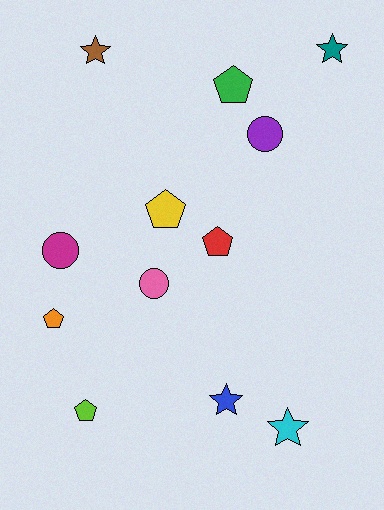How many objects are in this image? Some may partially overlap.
There are 12 objects.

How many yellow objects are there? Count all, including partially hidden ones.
There is 1 yellow object.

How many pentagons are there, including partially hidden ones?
There are 5 pentagons.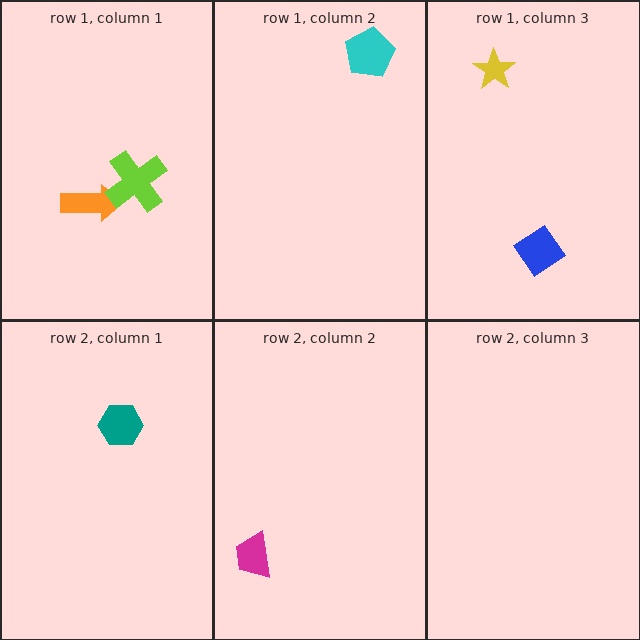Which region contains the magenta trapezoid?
The row 2, column 2 region.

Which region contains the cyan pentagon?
The row 1, column 2 region.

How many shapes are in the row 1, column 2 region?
1.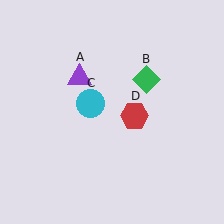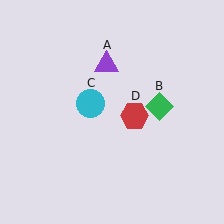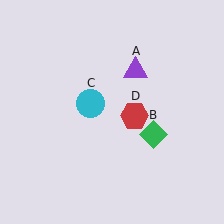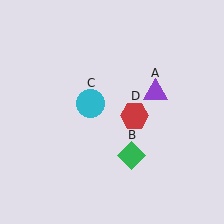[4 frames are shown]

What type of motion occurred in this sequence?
The purple triangle (object A), green diamond (object B) rotated clockwise around the center of the scene.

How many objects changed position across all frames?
2 objects changed position: purple triangle (object A), green diamond (object B).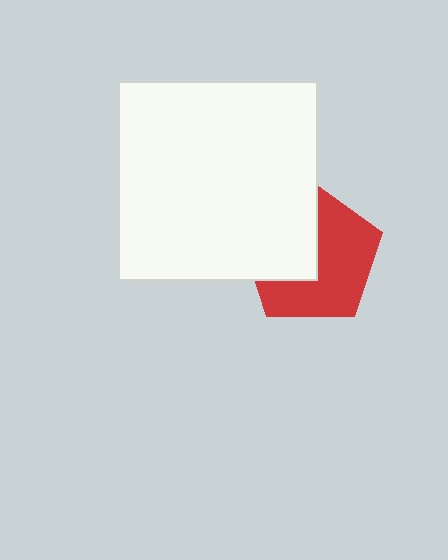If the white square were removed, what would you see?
You would see the complete red pentagon.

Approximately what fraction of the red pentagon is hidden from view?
Roughly 42% of the red pentagon is hidden behind the white square.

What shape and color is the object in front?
The object in front is a white square.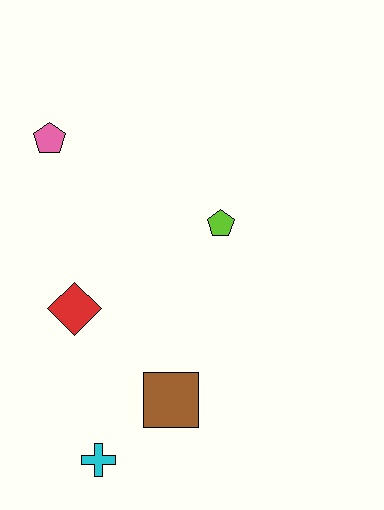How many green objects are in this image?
There are no green objects.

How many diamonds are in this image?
There is 1 diamond.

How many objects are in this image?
There are 5 objects.